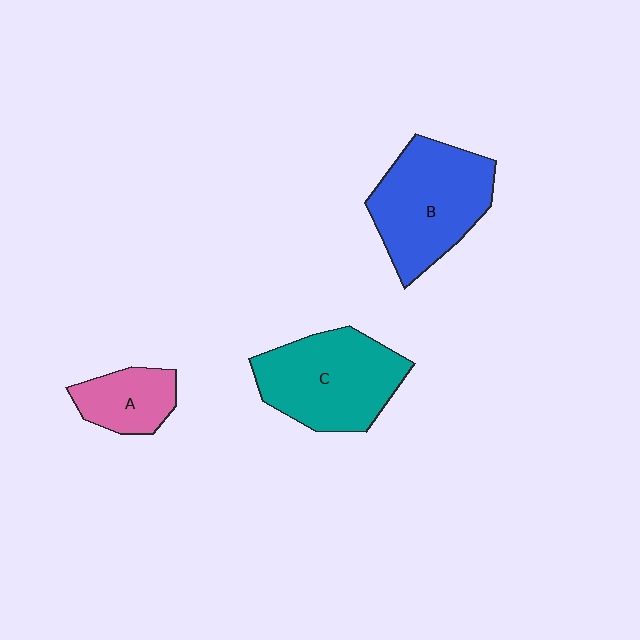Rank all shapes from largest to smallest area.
From largest to smallest: B (blue), C (teal), A (pink).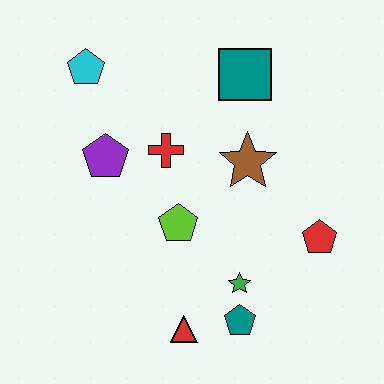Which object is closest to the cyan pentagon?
The purple pentagon is closest to the cyan pentagon.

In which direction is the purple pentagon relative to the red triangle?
The purple pentagon is above the red triangle.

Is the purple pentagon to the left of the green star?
Yes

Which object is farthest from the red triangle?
The cyan pentagon is farthest from the red triangle.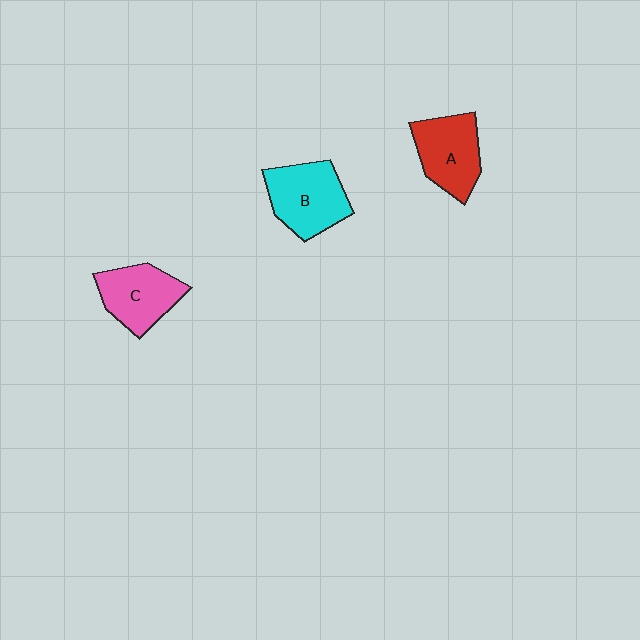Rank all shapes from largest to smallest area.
From largest to smallest: B (cyan), A (red), C (pink).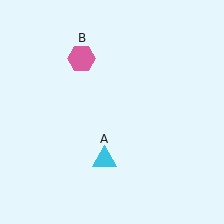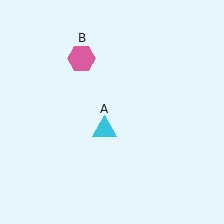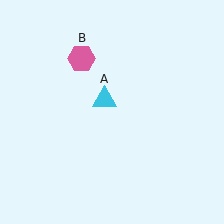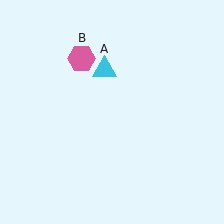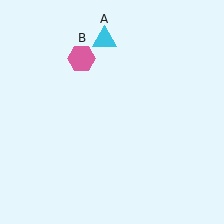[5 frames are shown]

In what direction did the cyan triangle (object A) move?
The cyan triangle (object A) moved up.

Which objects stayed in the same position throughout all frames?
Pink hexagon (object B) remained stationary.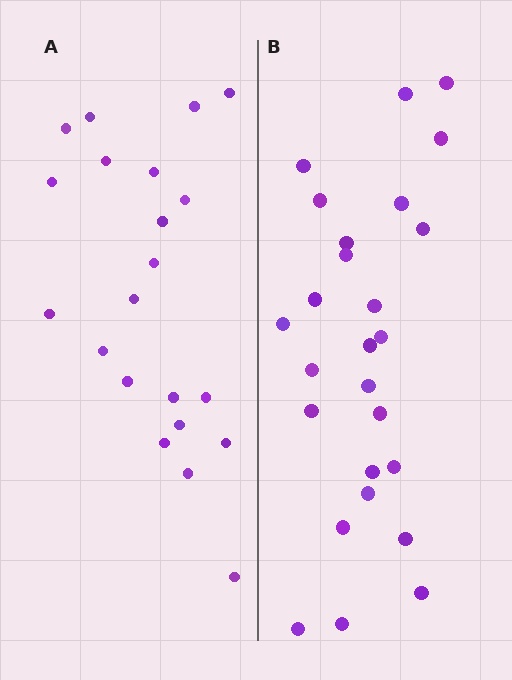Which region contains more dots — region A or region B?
Region B (the right region) has more dots.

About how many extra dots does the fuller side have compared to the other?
Region B has about 5 more dots than region A.